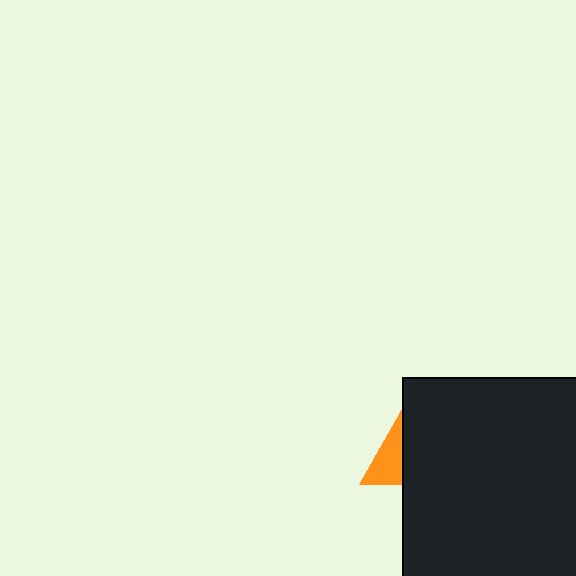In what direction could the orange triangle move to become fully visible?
The orange triangle could move left. That would shift it out from behind the black square entirely.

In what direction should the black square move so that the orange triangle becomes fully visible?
The black square should move right. That is the shortest direction to clear the overlap and leave the orange triangle fully visible.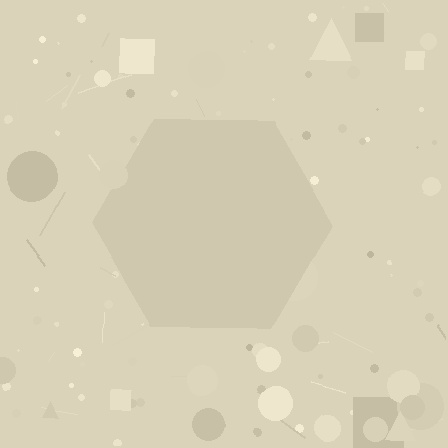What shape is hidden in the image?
A hexagon is hidden in the image.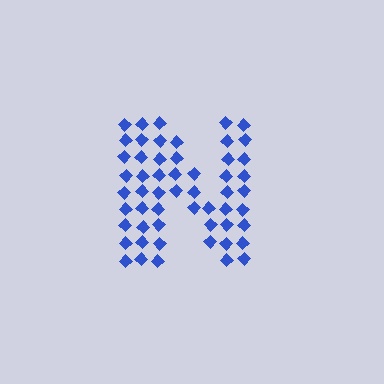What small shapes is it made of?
It is made of small diamonds.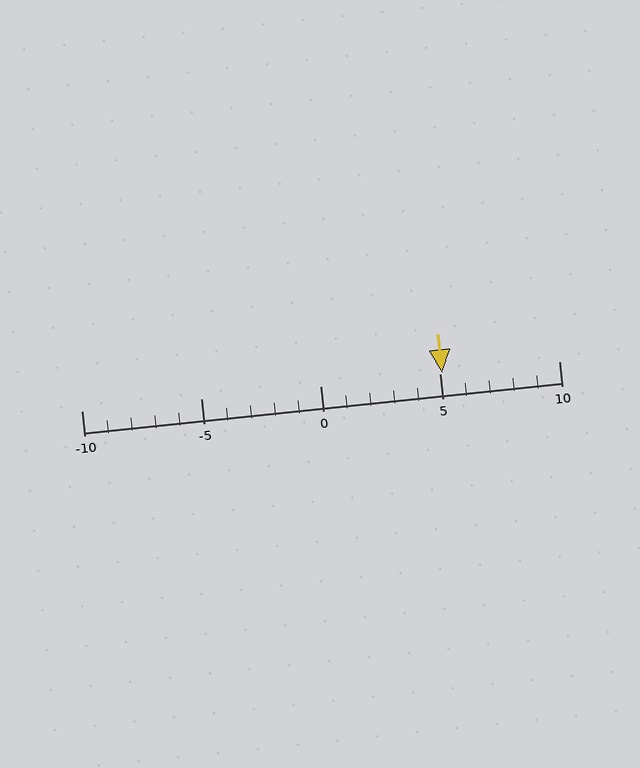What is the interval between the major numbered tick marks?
The major tick marks are spaced 5 units apart.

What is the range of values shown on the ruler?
The ruler shows values from -10 to 10.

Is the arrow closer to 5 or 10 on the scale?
The arrow is closer to 5.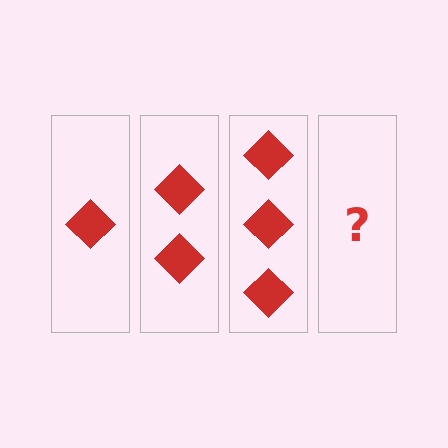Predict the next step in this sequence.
The next step is 4 diamonds.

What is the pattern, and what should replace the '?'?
The pattern is that each step adds one more diamond. The '?' should be 4 diamonds.